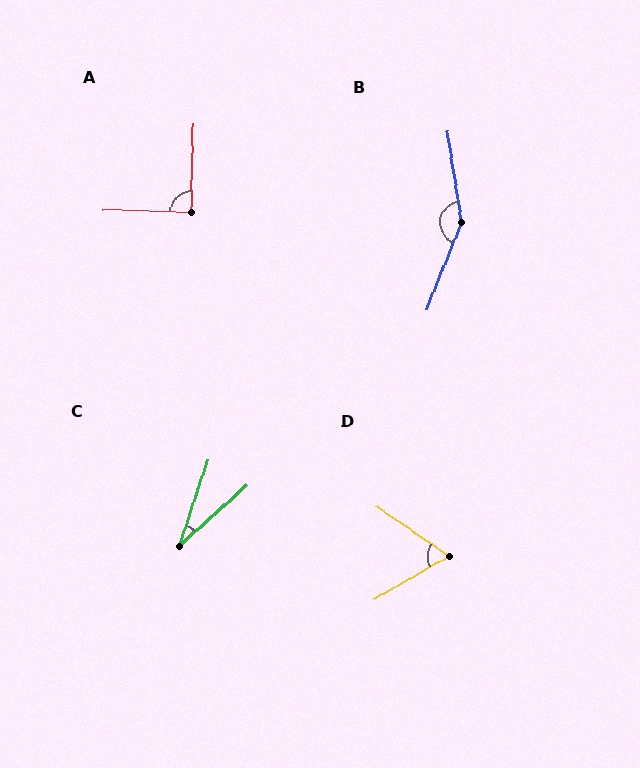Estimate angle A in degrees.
Approximately 90 degrees.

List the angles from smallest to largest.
C (30°), D (65°), A (90°), B (150°).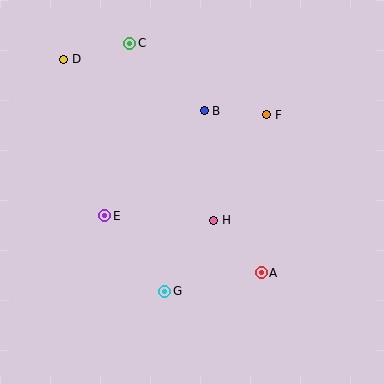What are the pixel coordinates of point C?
Point C is at (130, 43).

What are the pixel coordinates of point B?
Point B is at (204, 111).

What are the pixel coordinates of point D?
Point D is at (63, 59).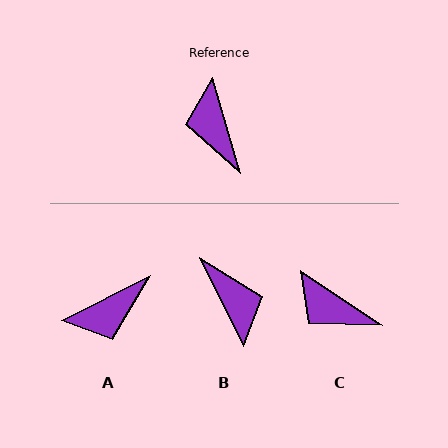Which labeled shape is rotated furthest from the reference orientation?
B, about 170 degrees away.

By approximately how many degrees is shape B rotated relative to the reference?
Approximately 170 degrees clockwise.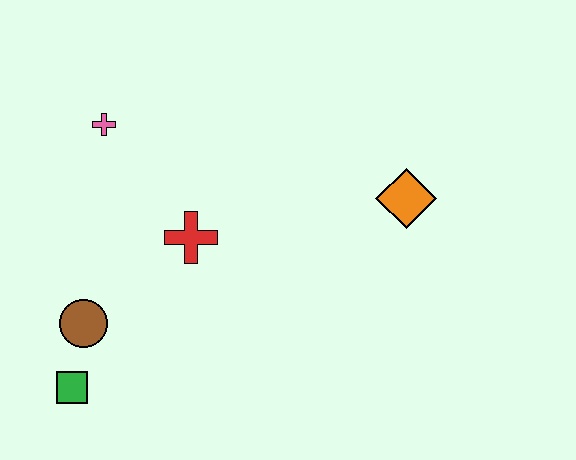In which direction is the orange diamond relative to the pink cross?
The orange diamond is to the right of the pink cross.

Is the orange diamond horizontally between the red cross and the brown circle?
No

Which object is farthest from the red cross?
The orange diamond is farthest from the red cross.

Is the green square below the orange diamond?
Yes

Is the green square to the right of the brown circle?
No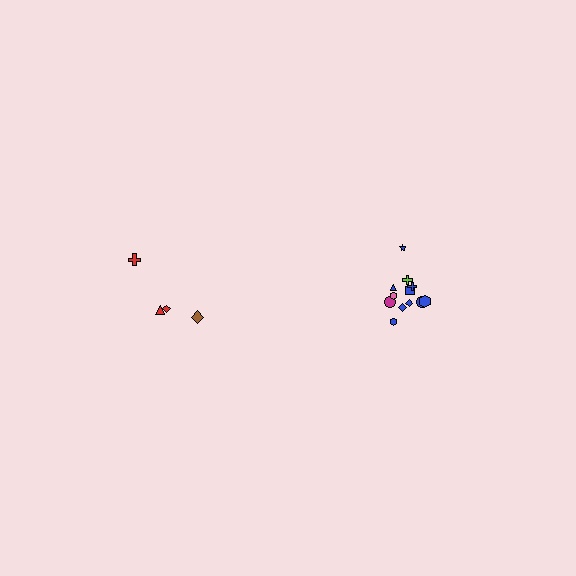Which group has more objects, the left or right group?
The right group.